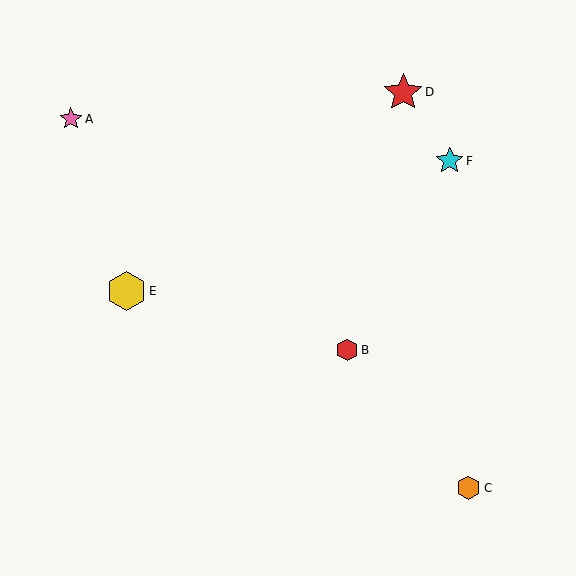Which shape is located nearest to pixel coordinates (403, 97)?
The red star (labeled D) at (403, 92) is nearest to that location.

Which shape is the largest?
The yellow hexagon (labeled E) is the largest.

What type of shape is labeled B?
Shape B is a red hexagon.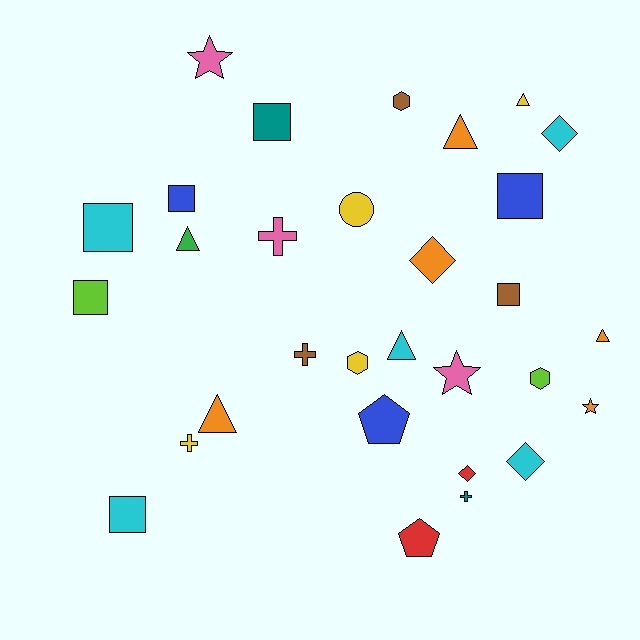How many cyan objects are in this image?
There are 5 cyan objects.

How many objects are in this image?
There are 30 objects.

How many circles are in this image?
There is 1 circle.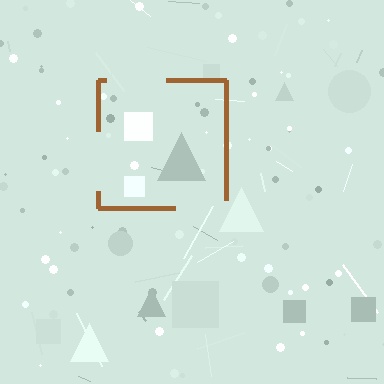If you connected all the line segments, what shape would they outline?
They would outline a square.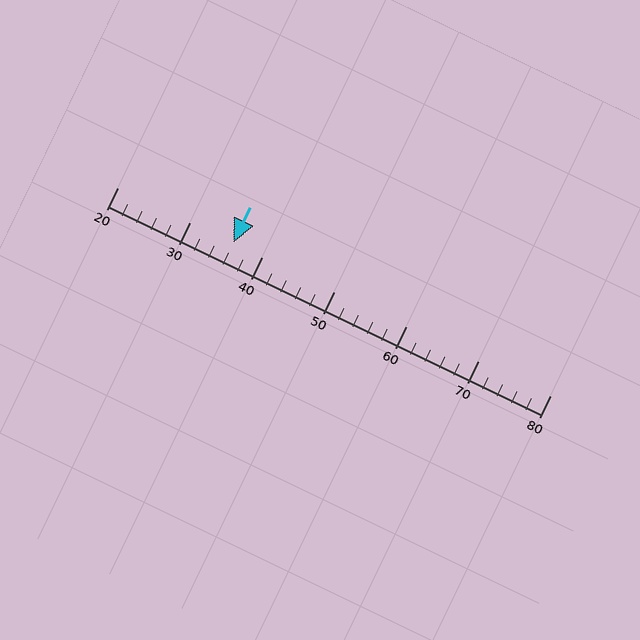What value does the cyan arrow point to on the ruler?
The cyan arrow points to approximately 36.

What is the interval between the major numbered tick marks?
The major tick marks are spaced 10 units apart.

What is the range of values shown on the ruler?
The ruler shows values from 20 to 80.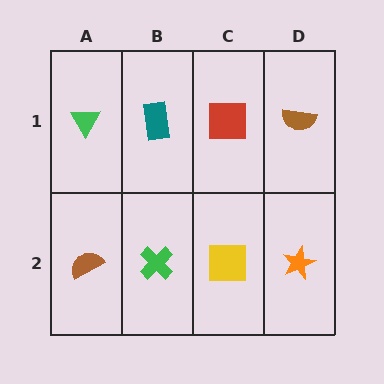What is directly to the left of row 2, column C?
A green cross.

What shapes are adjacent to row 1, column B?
A green cross (row 2, column B), a green triangle (row 1, column A), a red square (row 1, column C).